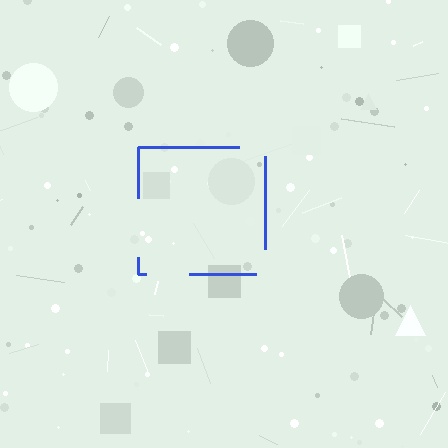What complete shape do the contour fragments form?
The contour fragments form a square.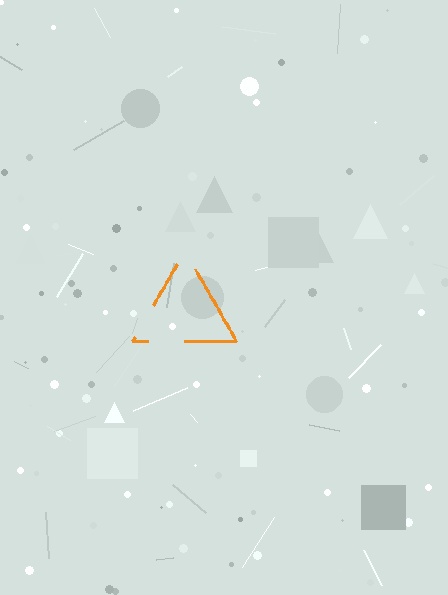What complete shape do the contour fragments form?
The contour fragments form a triangle.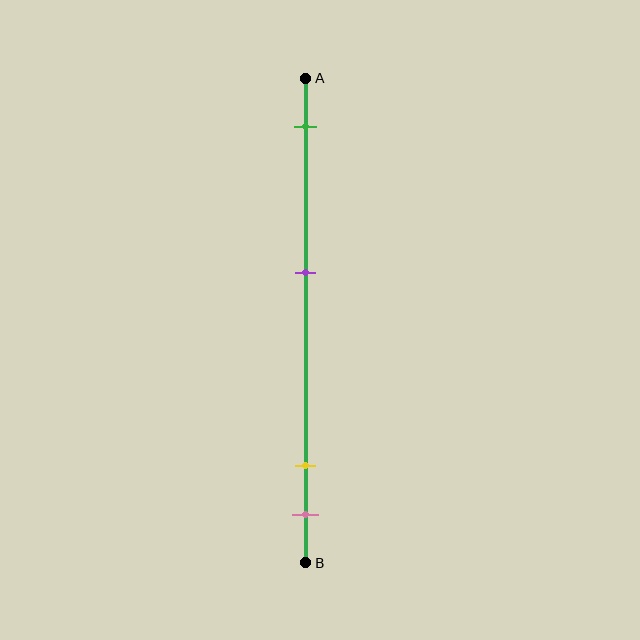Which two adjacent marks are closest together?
The yellow and pink marks are the closest adjacent pair.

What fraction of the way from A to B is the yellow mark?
The yellow mark is approximately 80% (0.8) of the way from A to B.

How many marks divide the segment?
There are 4 marks dividing the segment.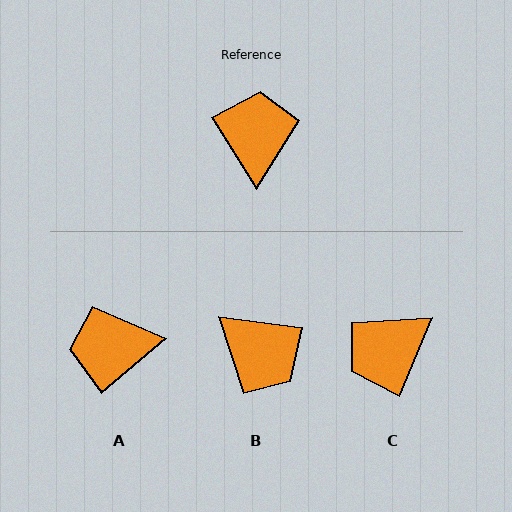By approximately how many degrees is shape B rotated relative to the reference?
Approximately 130 degrees clockwise.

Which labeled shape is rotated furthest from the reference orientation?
B, about 130 degrees away.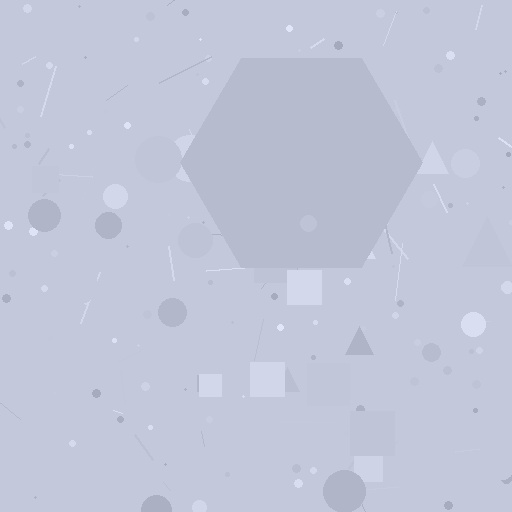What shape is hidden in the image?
A hexagon is hidden in the image.